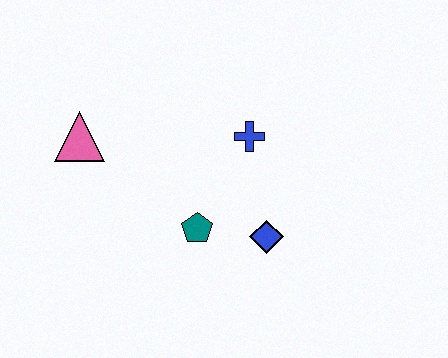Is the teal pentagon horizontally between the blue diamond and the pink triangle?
Yes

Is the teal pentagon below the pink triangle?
Yes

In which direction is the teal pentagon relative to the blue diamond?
The teal pentagon is to the left of the blue diamond.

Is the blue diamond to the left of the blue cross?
No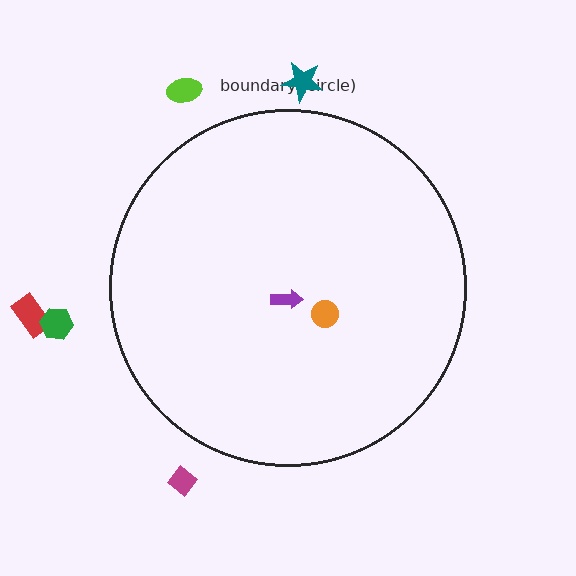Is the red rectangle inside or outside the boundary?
Outside.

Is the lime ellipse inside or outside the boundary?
Outside.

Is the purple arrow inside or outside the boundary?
Inside.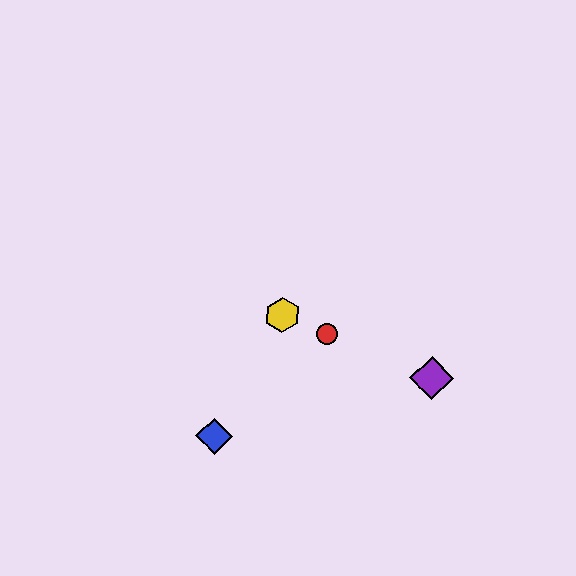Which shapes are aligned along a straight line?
The red circle, the green diamond, the yellow hexagon, the purple diamond are aligned along a straight line.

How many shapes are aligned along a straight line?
4 shapes (the red circle, the green diamond, the yellow hexagon, the purple diamond) are aligned along a straight line.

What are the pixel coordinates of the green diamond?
The green diamond is at (435, 379).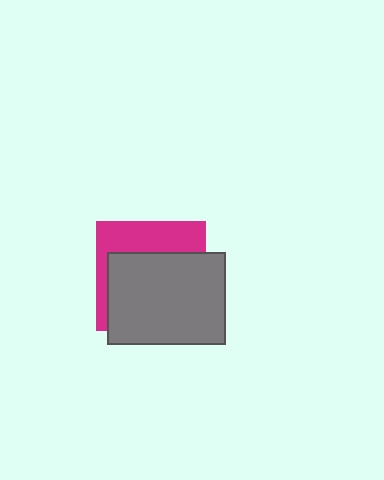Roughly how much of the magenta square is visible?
A small part of it is visible (roughly 35%).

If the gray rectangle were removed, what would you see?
You would see the complete magenta square.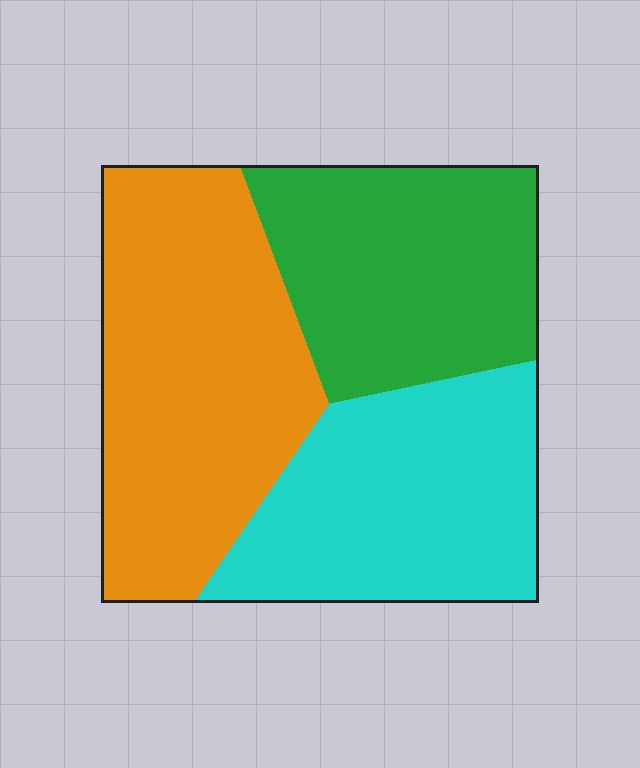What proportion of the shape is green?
Green covers around 30% of the shape.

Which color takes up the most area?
Orange, at roughly 40%.